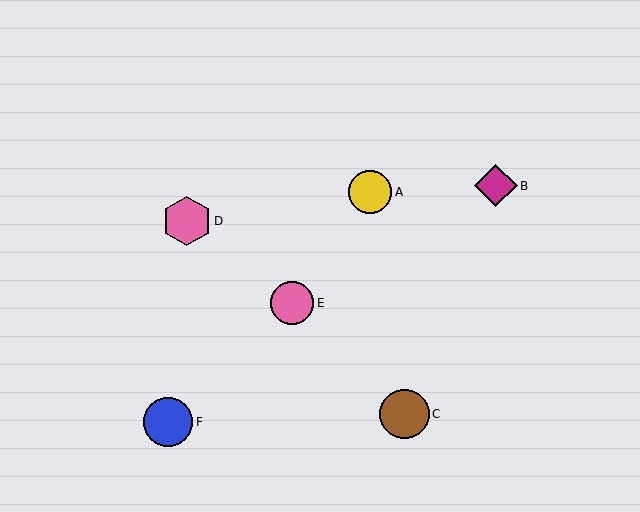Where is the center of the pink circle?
The center of the pink circle is at (292, 303).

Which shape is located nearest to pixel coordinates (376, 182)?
The yellow circle (labeled A) at (370, 192) is nearest to that location.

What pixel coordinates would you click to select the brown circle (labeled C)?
Click at (405, 414) to select the brown circle C.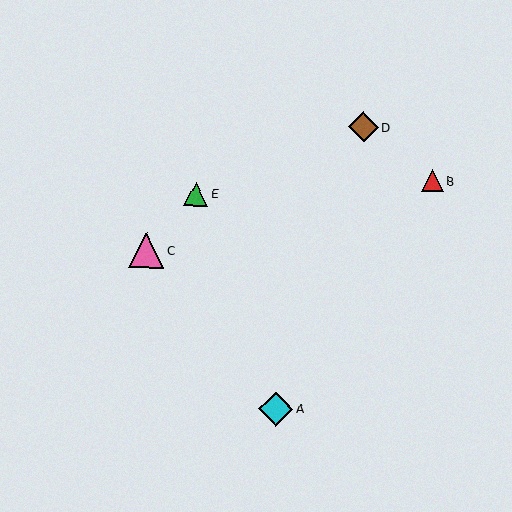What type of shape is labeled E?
Shape E is a green triangle.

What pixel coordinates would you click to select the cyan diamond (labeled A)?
Click at (276, 409) to select the cyan diamond A.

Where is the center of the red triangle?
The center of the red triangle is at (432, 181).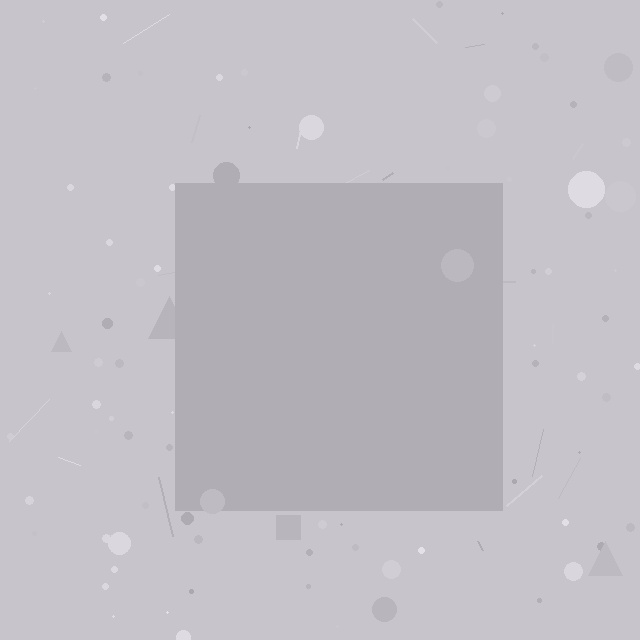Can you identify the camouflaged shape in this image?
The camouflaged shape is a square.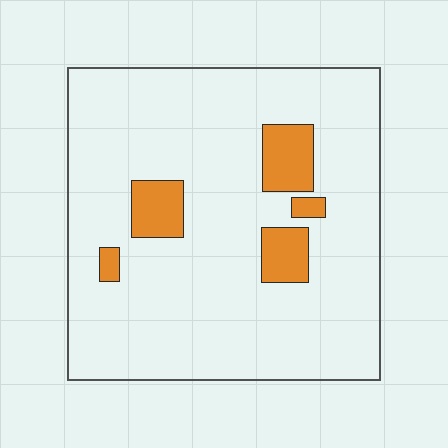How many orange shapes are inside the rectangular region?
5.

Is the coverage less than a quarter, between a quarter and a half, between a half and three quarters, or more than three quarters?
Less than a quarter.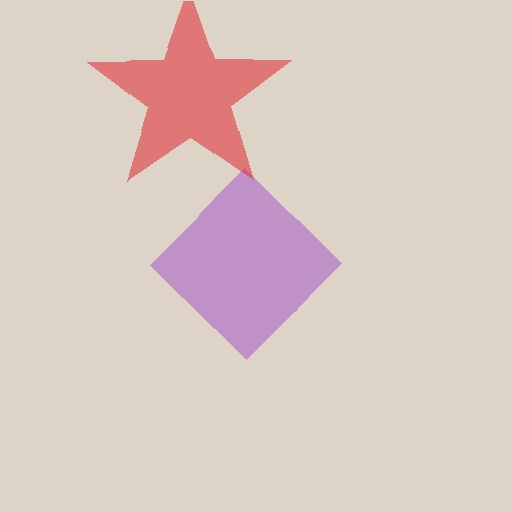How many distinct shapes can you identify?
There are 2 distinct shapes: a purple diamond, a red star.